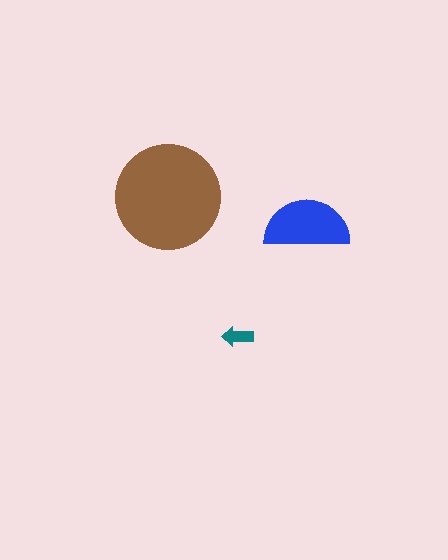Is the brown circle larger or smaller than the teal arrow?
Larger.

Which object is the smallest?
The teal arrow.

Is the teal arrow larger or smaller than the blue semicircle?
Smaller.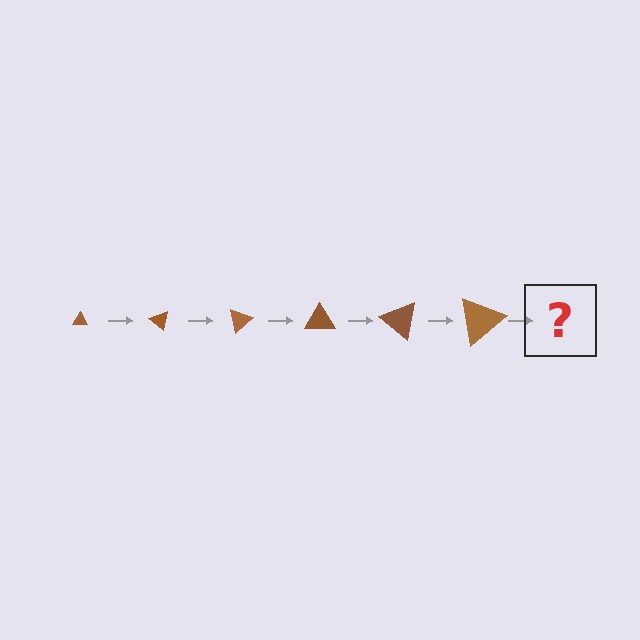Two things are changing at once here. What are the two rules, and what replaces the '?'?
The two rules are that the triangle grows larger each step and it rotates 40 degrees each step. The '?' should be a triangle, larger than the previous one and rotated 240 degrees from the start.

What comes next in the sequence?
The next element should be a triangle, larger than the previous one and rotated 240 degrees from the start.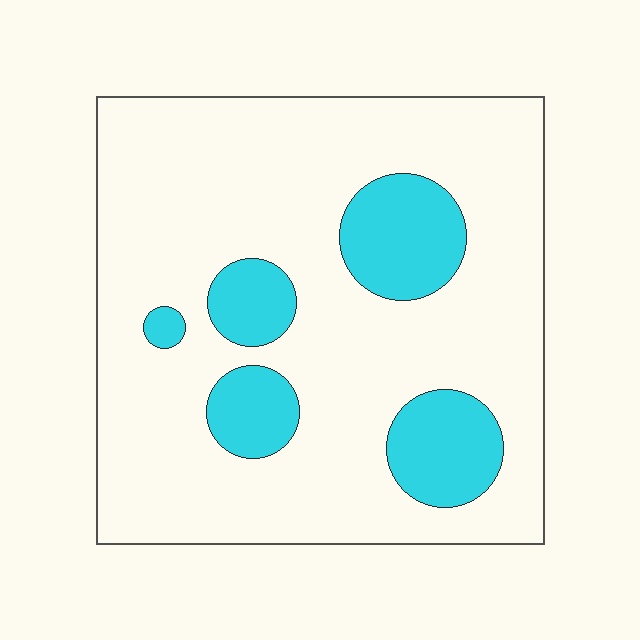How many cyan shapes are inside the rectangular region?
5.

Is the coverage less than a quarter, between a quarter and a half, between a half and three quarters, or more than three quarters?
Less than a quarter.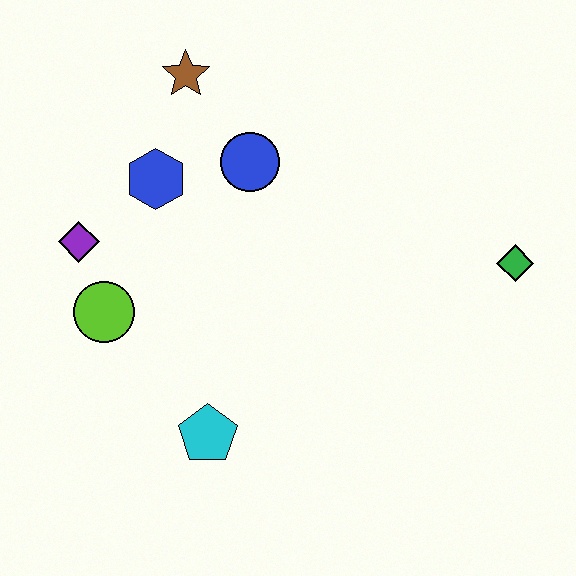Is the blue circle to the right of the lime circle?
Yes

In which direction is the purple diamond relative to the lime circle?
The purple diamond is above the lime circle.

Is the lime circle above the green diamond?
No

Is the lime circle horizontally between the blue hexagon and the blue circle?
No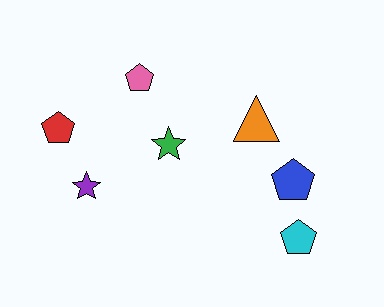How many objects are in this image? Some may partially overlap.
There are 7 objects.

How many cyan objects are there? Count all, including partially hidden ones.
There is 1 cyan object.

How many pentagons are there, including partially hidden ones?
There are 4 pentagons.